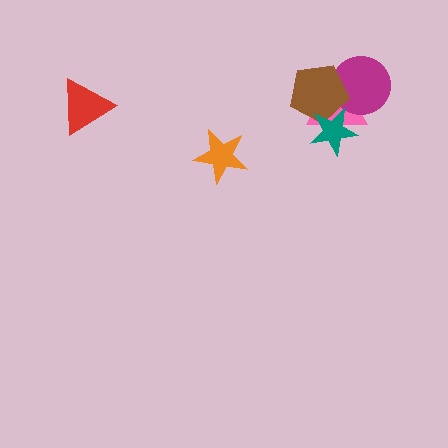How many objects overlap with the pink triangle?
3 objects overlap with the pink triangle.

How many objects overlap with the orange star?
0 objects overlap with the orange star.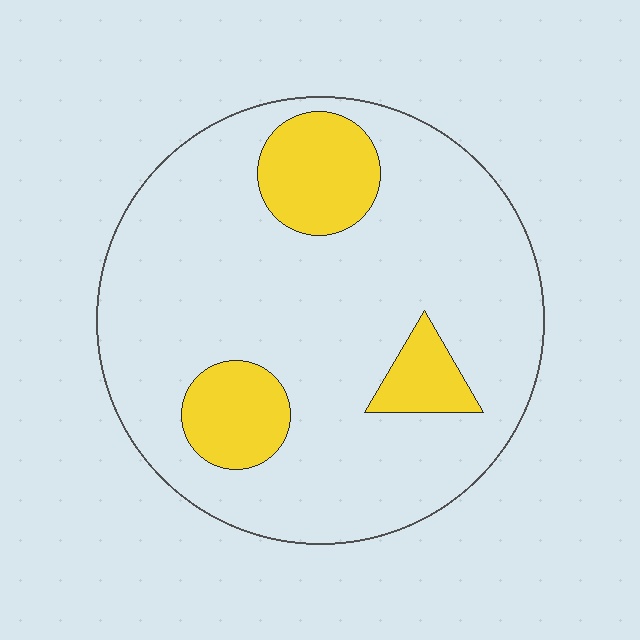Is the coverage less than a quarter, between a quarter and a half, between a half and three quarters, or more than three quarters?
Less than a quarter.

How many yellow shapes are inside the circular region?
3.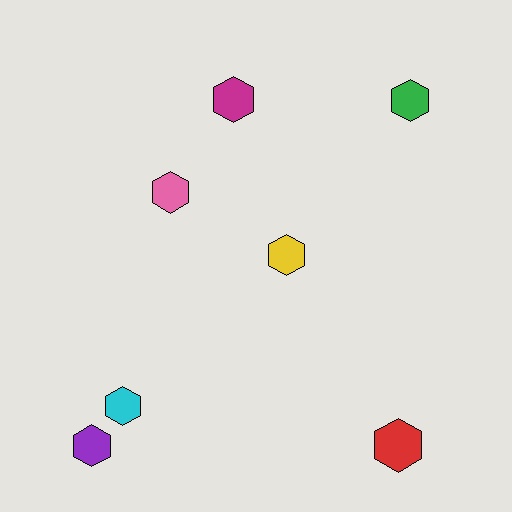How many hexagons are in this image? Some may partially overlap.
There are 7 hexagons.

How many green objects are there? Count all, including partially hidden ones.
There is 1 green object.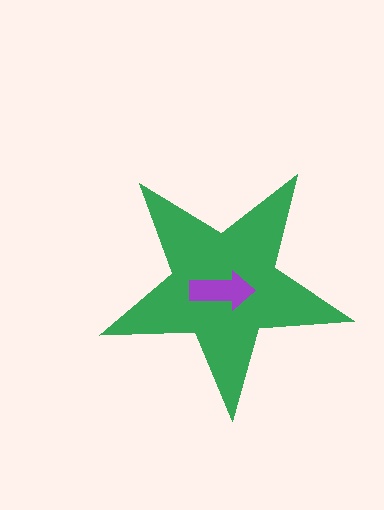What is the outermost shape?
The green star.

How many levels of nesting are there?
2.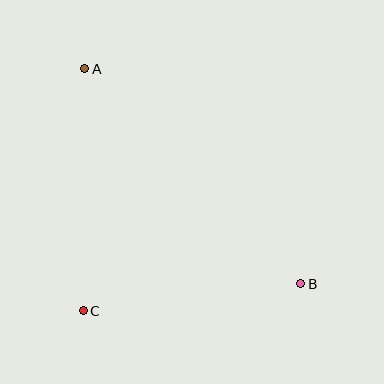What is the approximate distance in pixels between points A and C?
The distance between A and C is approximately 242 pixels.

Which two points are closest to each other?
Points B and C are closest to each other.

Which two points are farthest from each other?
Points A and B are farthest from each other.